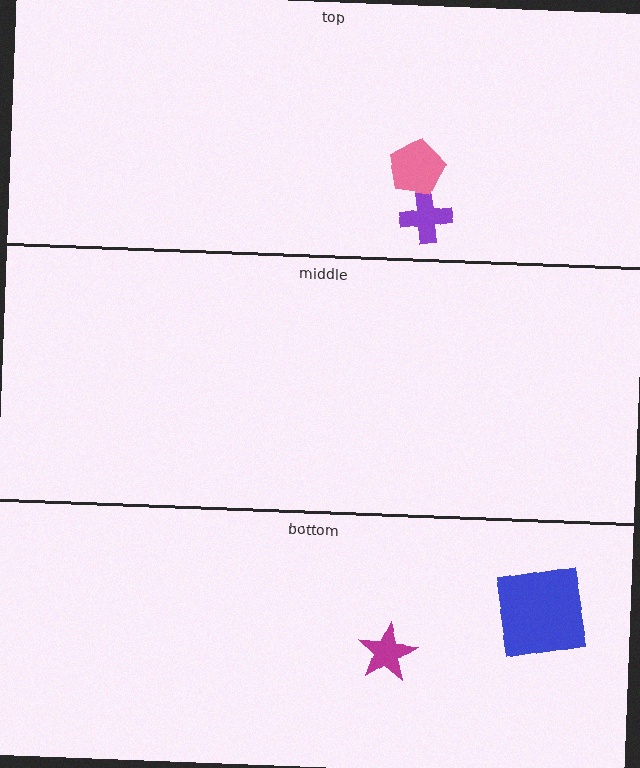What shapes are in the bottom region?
The magenta star, the blue square.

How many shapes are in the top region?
2.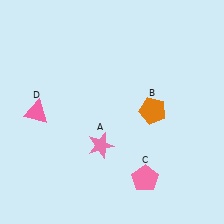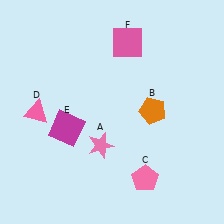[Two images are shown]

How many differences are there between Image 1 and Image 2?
There are 2 differences between the two images.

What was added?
A magenta square (E), a pink square (F) were added in Image 2.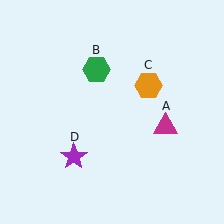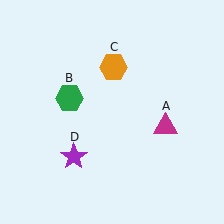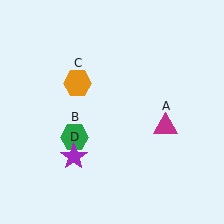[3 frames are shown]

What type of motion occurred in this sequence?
The green hexagon (object B), orange hexagon (object C) rotated counterclockwise around the center of the scene.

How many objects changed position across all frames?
2 objects changed position: green hexagon (object B), orange hexagon (object C).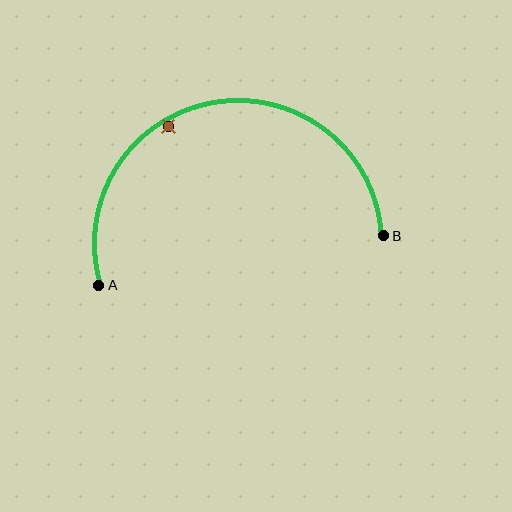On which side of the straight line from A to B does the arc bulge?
The arc bulges above the straight line connecting A and B.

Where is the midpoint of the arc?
The arc midpoint is the point on the curve farthest from the straight line joining A and B. It sits above that line.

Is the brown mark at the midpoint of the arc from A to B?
No — the brown mark does not lie on the arc at all. It sits slightly inside the curve.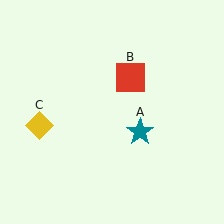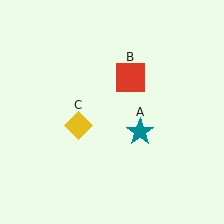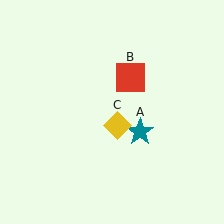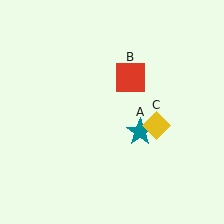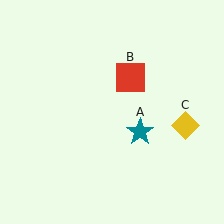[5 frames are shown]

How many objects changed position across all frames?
1 object changed position: yellow diamond (object C).